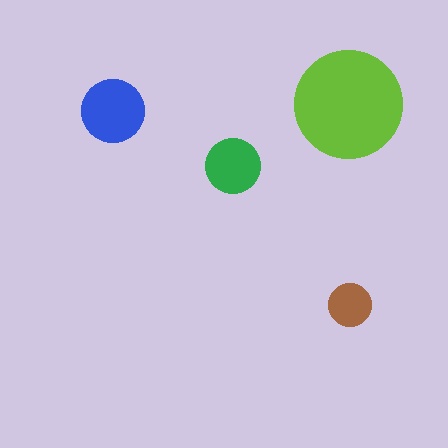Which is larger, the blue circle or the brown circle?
The blue one.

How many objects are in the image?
There are 4 objects in the image.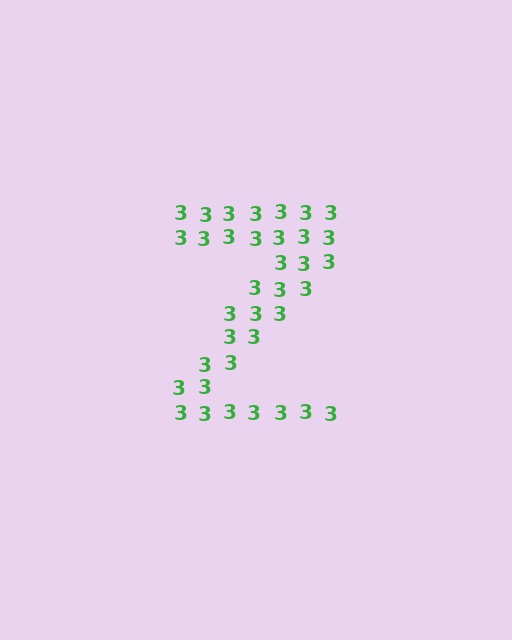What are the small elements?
The small elements are digit 3's.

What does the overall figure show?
The overall figure shows the letter Z.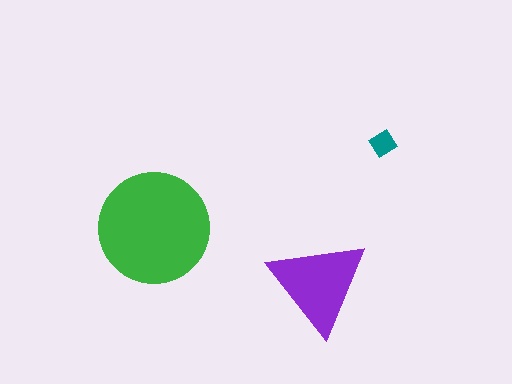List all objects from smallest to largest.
The teal diamond, the purple triangle, the green circle.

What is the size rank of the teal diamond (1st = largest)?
3rd.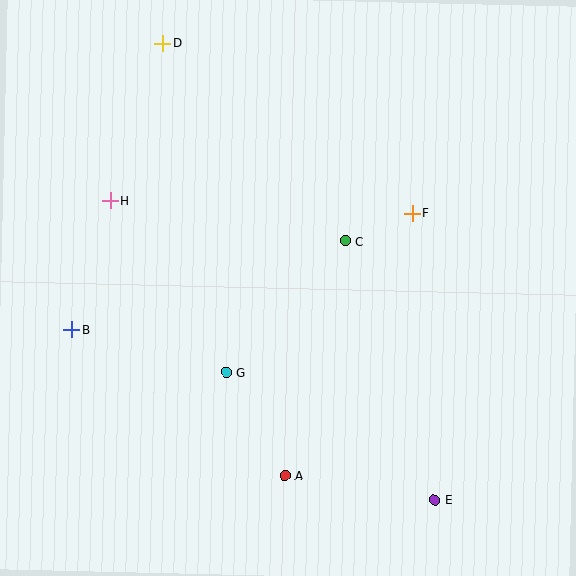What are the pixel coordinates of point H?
Point H is at (110, 201).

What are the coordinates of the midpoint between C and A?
The midpoint between C and A is at (315, 358).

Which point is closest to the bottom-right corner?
Point E is closest to the bottom-right corner.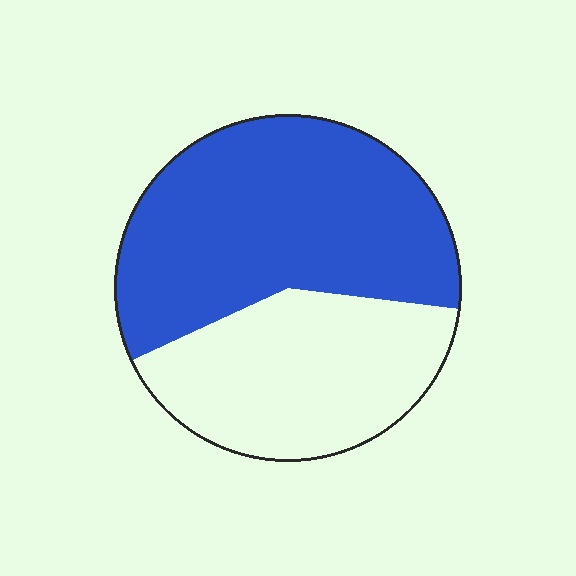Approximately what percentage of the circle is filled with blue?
Approximately 60%.